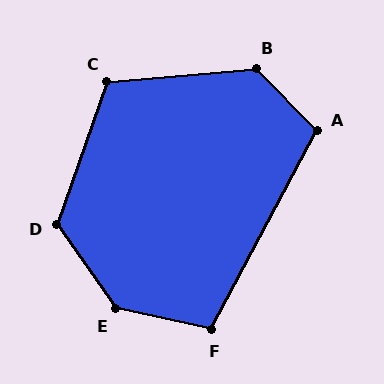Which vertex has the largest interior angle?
E, at approximately 138 degrees.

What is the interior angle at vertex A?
Approximately 108 degrees (obtuse).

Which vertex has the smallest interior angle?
F, at approximately 105 degrees.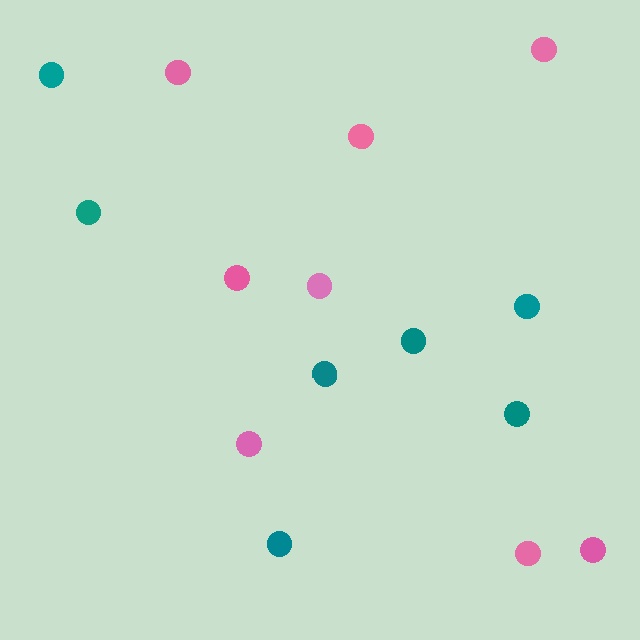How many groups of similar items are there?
There are 2 groups: one group of pink circles (8) and one group of teal circles (7).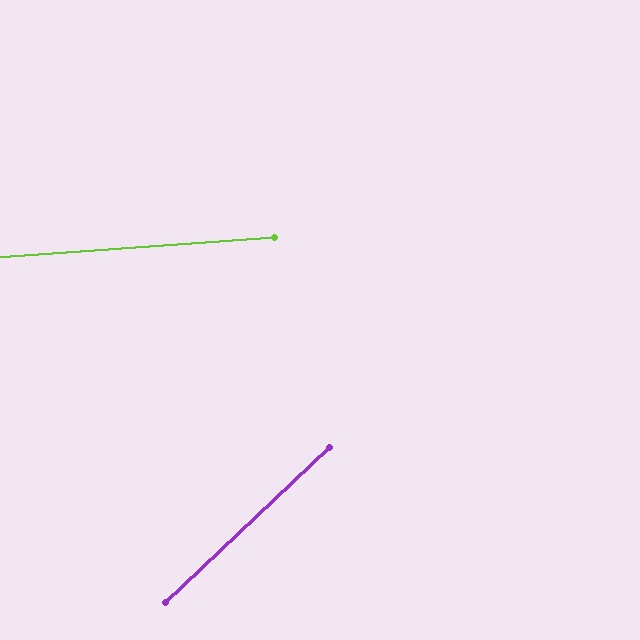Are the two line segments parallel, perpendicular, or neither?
Neither parallel nor perpendicular — they differ by about 39°.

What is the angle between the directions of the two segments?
Approximately 39 degrees.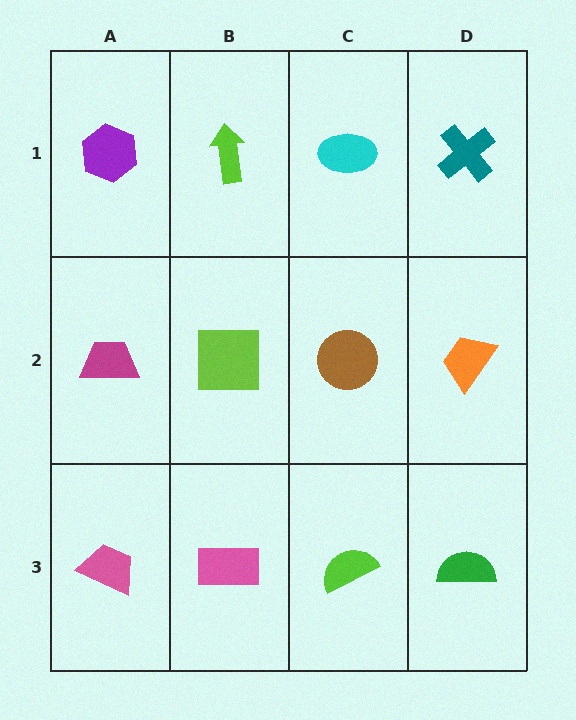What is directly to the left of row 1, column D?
A cyan ellipse.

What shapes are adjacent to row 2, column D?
A teal cross (row 1, column D), a green semicircle (row 3, column D), a brown circle (row 2, column C).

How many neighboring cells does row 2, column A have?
3.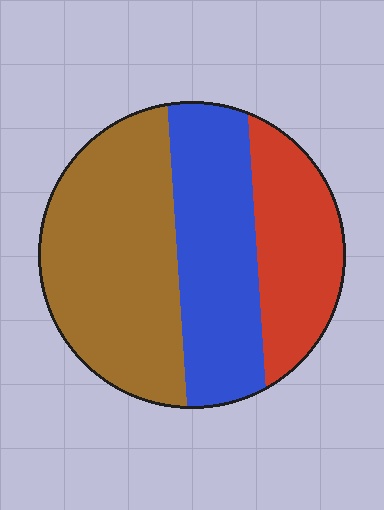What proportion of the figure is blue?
Blue takes up about one third (1/3) of the figure.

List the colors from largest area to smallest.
From largest to smallest: brown, blue, red.